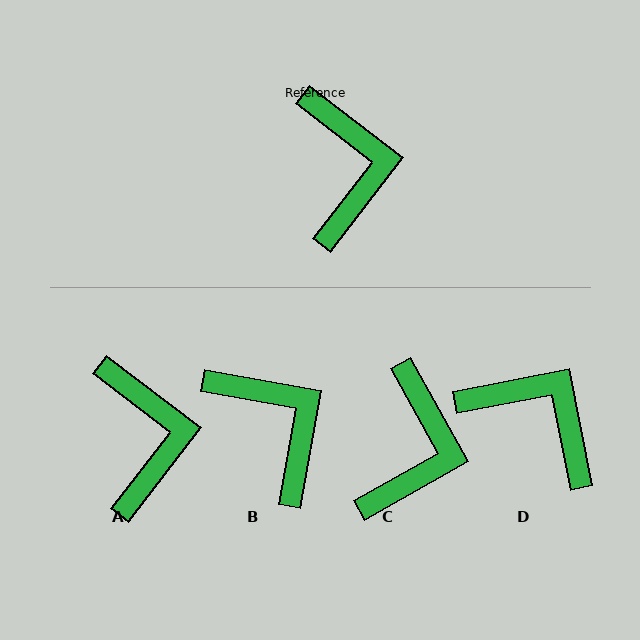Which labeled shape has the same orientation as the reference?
A.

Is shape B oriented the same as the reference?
No, it is off by about 27 degrees.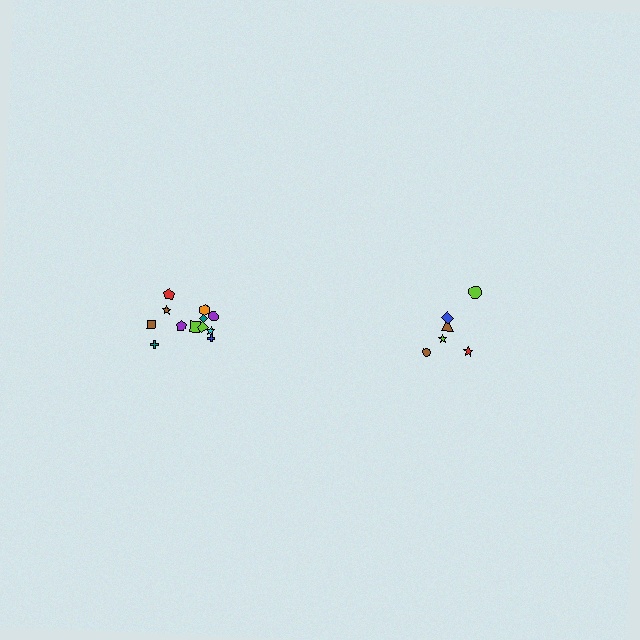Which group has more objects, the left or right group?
The left group.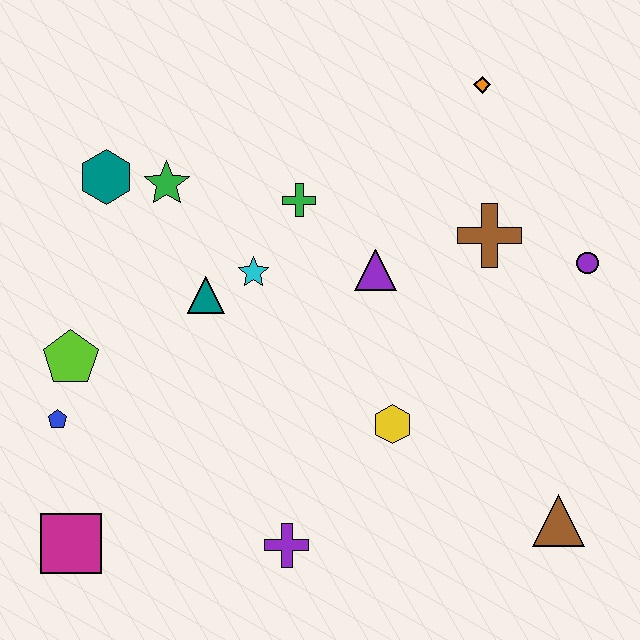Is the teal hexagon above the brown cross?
Yes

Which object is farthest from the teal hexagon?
The brown triangle is farthest from the teal hexagon.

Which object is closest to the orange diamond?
The brown cross is closest to the orange diamond.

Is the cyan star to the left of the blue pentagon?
No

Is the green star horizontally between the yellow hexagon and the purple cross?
No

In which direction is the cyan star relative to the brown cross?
The cyan star is to the left of the brown cross.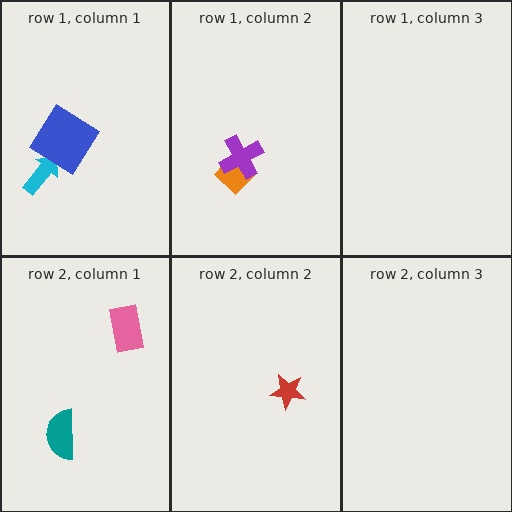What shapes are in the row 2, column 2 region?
The red star.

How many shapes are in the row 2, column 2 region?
1.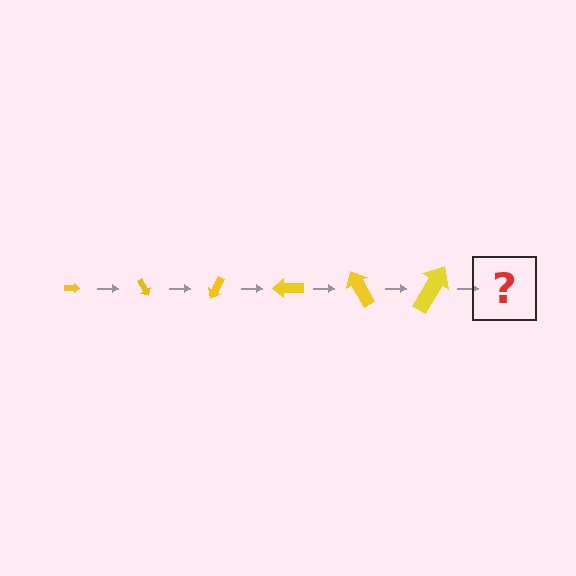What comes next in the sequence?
The next element should be an arrow, larger than the previous one and rotated 360 degrees from the start.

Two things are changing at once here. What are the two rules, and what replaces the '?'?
The two rules are that the arrow grows larger each step and it rotates 60 degrees each step. The '?' should be an arrow, larger than the previous one and rotated 360 degrees from the start.